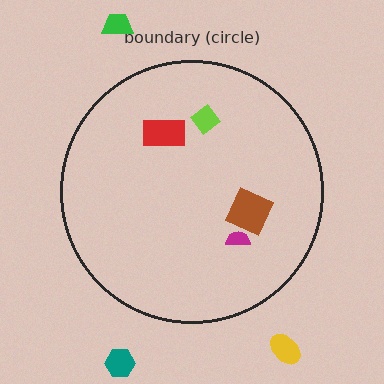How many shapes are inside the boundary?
4 inside, 3 outside.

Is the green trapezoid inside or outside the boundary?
Outside.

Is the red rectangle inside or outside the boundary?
Inside.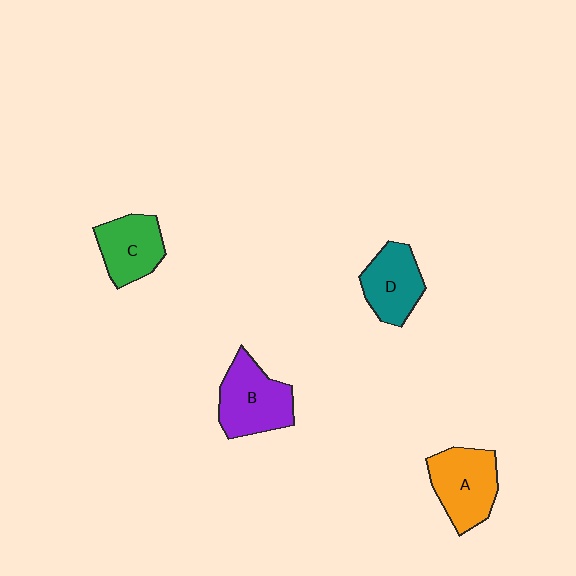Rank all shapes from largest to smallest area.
From largest to smallest: B (purple), A (orange), D (teal), C (green).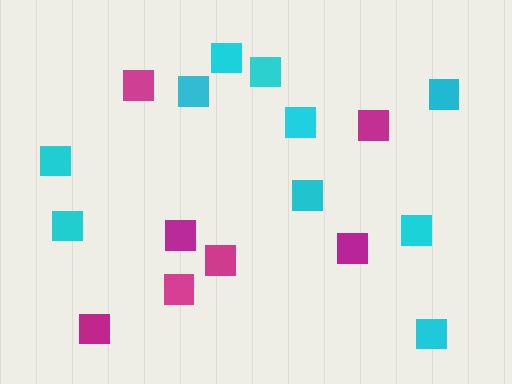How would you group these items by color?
There are 2 groups: one group of cyan squares (10) and one group of magenta squares (7).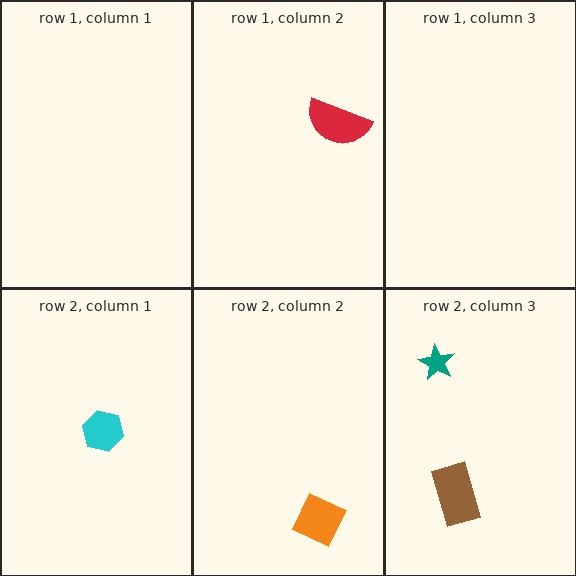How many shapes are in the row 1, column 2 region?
1.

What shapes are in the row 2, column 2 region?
The orange diamond.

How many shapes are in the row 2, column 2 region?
1.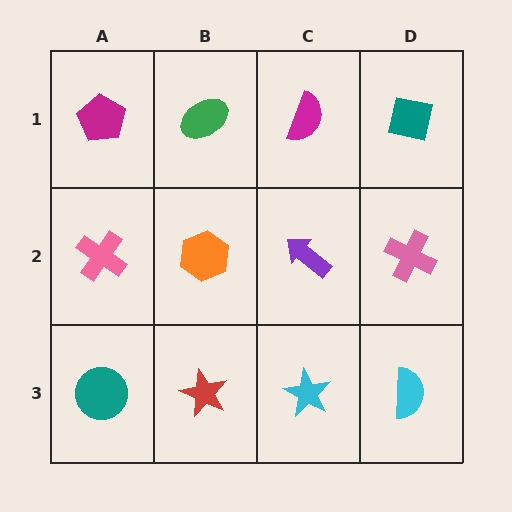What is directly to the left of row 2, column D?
A purple arrow.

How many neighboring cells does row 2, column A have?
3.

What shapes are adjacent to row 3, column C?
A purple arrow (row 2, column C), a red star (row 3, column B), a cyan semicircle (row 3, column D).